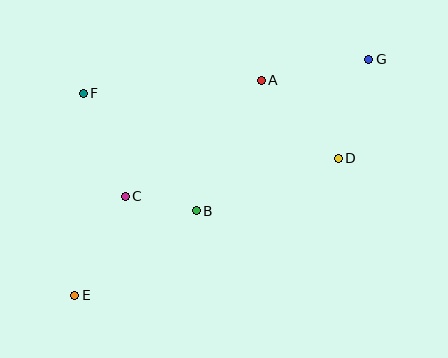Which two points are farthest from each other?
Points E and G are farthest from each other.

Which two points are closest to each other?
Points B and C are closest to each other.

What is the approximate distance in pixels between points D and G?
The distance between D and G is approximately 104 pixels.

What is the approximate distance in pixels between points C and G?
The distance between C and G is approximately 279 pixels.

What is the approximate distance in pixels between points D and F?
The distance between D and F is approximately 263 pixels.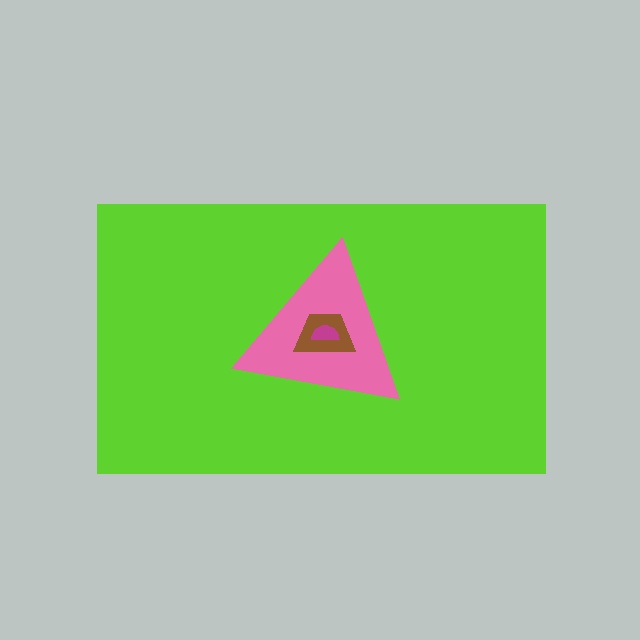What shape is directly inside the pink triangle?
The brown trapezoid.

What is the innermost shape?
The magenta semicircle.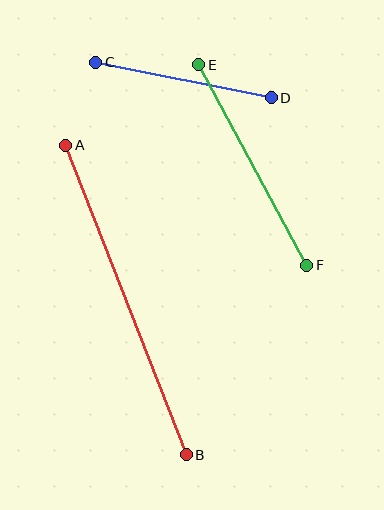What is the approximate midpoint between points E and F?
The midpoint is at approximately (253, 165) pixels.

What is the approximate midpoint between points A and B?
The midpoint is at approximately (126, 300) pixels.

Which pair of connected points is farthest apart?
Points A and B are farthest apart.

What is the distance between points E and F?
The distance is approximately 228 pixels.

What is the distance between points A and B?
The distance is approximately 332 pixels.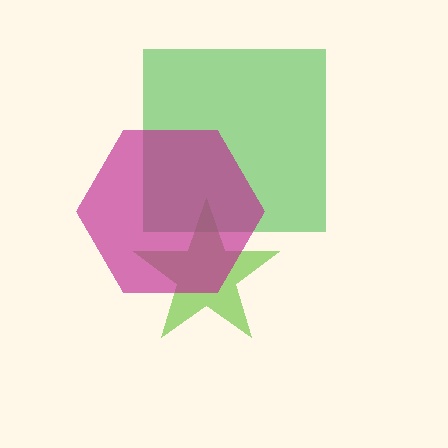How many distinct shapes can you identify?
There are 3 distinct shapes: a lime star, a green square, a magenta hexagon.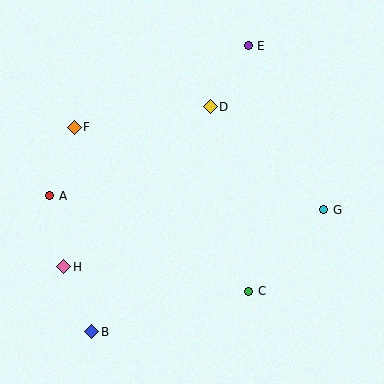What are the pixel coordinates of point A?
Point A is at (50, 196).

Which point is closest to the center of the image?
Point D at (210, 107) is closest to the center.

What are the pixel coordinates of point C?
Point C is at (249, 291).